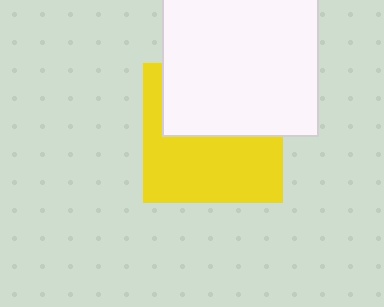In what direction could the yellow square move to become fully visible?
The yellow square could move down. That would shift it out from behind the white square entirely.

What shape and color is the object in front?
The object in front is a white square.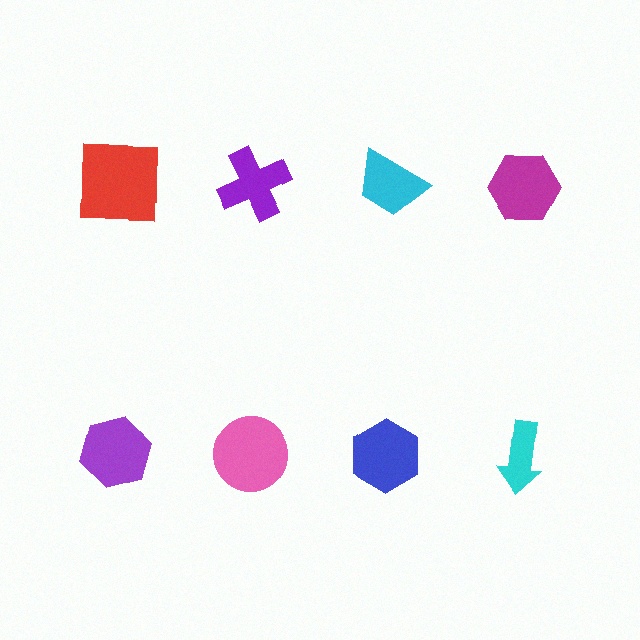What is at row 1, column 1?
A red square.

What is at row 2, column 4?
A cyan arrow.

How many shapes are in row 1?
4 shapes.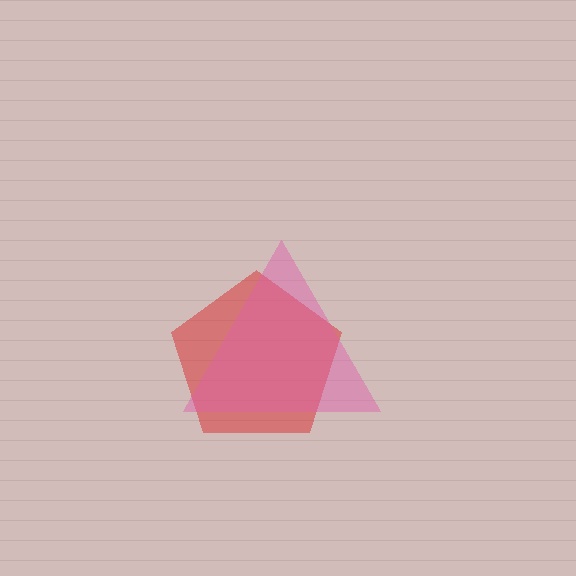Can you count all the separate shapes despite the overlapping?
Yes, there are 2 separate shapes.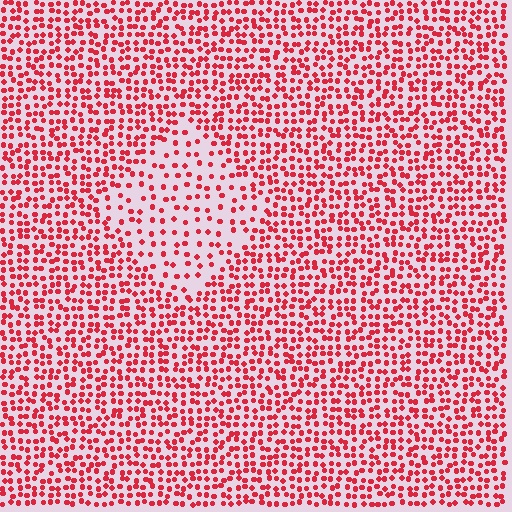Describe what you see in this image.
The image contains small red elements arranged at two different densities. A diamond-shaped region is visible where the elements are less densely packed than the surrounding area.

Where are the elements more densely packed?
The elements are more densely packed outside the diamond boundary.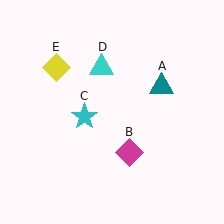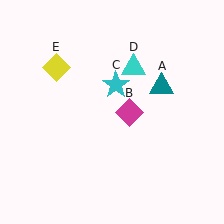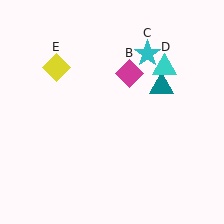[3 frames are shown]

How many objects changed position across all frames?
3 objects changed position: magenta diamond (object B), cyan star (object C), cyan triangle (object D).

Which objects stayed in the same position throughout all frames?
Teal triangle (object A) and yellow diamond (object E) remained stationary.